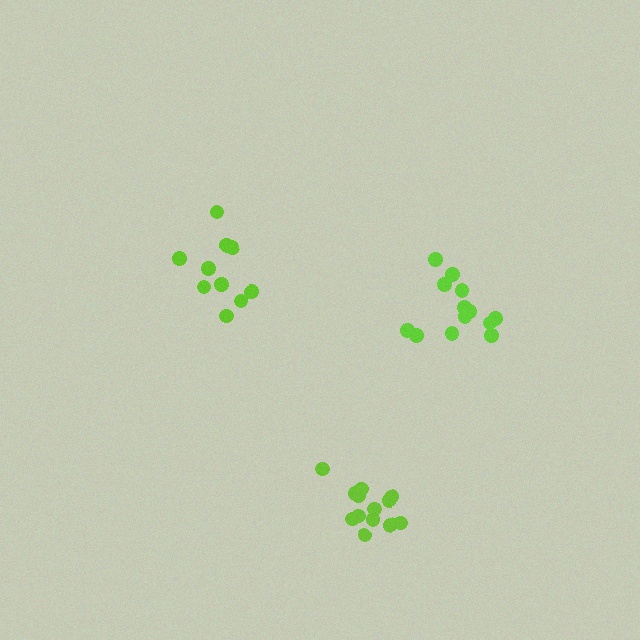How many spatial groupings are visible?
There are 3 spatial groupings.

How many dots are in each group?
Group 1: 10 dots, Group 2: 13 dots, Group 3: 13 dots (36 total).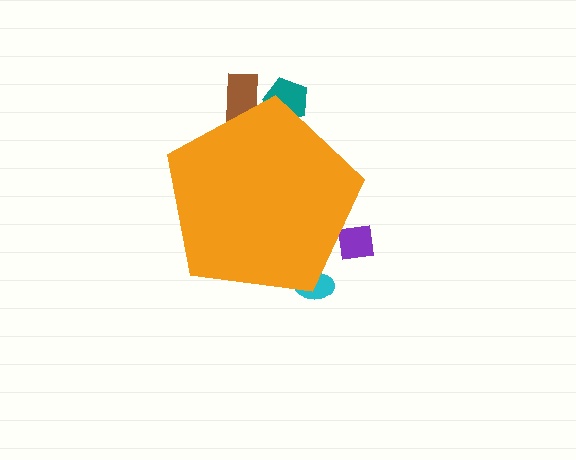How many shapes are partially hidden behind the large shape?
4 shapes are partially hidden.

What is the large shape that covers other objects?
An orange pentagon.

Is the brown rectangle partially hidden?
Yes, the brown rectangle is partially hidden behind the orange pentagon.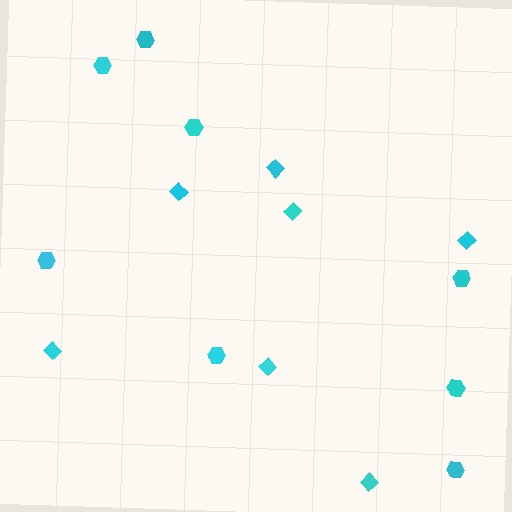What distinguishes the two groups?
There are 2 groups: one group of diamonds (7) and one group of hexagons (8).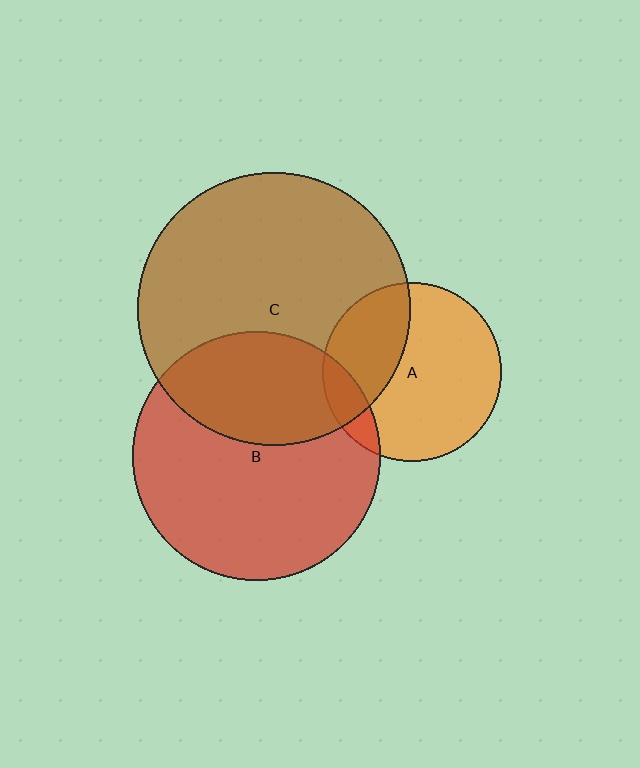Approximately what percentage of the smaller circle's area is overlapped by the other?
Approximately 35%.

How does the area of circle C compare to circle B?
Approximately 1.2 times.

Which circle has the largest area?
Circle C (brown).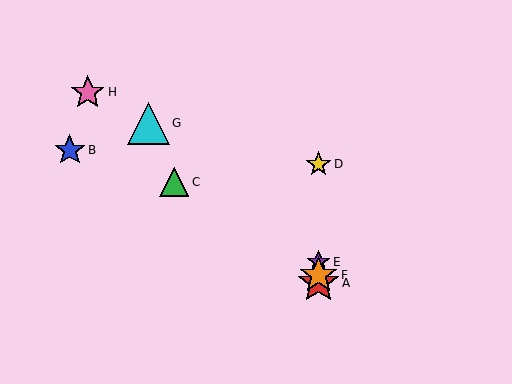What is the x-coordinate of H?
Object H is at x≈88.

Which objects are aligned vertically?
Objects A, D, E, F are aligned vertically.